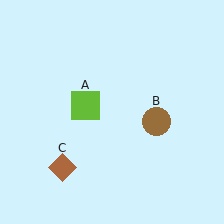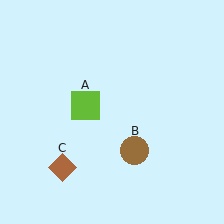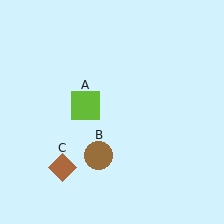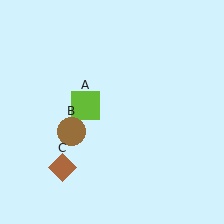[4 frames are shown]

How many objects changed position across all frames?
1 object changed position: brown circle (object B).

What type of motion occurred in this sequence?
The brown circle (object B) rotated clockwise around the center of the scene.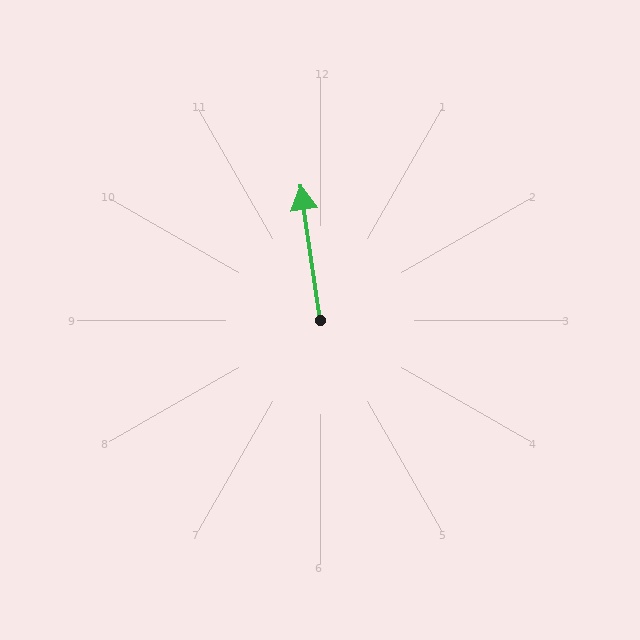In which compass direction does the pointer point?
North.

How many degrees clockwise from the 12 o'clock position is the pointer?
Approximately 352 degrees.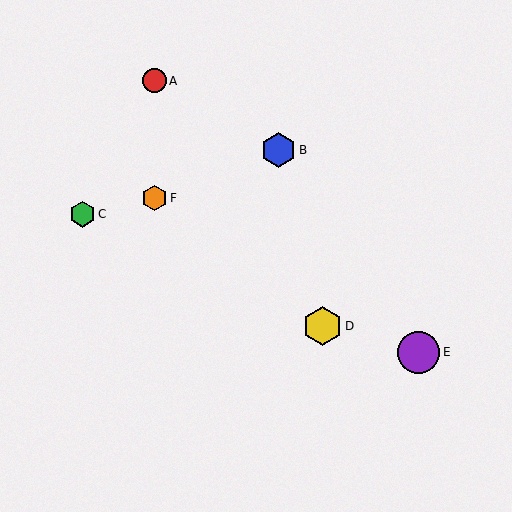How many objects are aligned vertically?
2 objects (A, F) are aligned vertically.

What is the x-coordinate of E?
Object E is at x≈419.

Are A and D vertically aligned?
No, A is at x≈154 and D is at x≈323.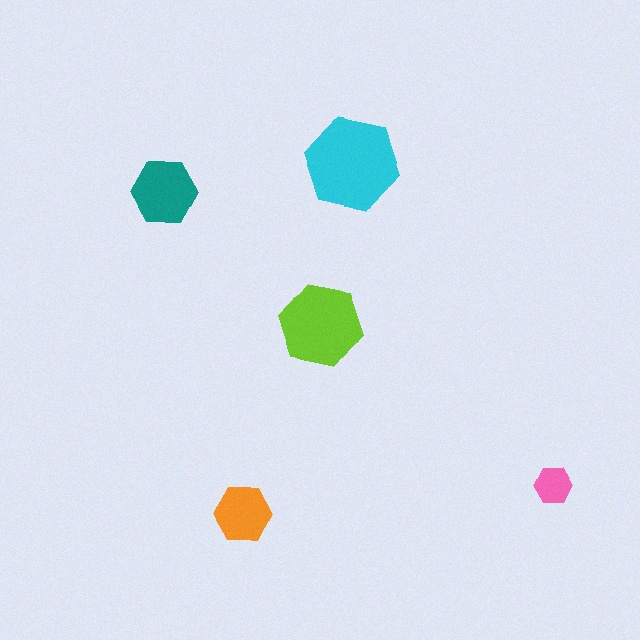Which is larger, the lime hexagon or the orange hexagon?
The lime one.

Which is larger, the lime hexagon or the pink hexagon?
The lime one.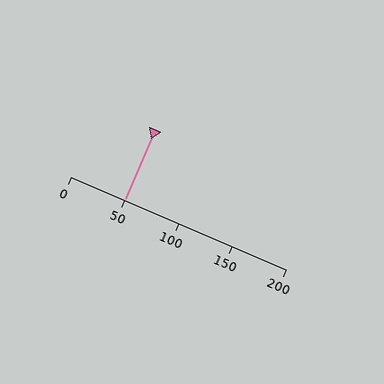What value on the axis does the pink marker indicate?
The marker indicates approximately 50.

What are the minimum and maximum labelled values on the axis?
The axis runs from 0 to 200.